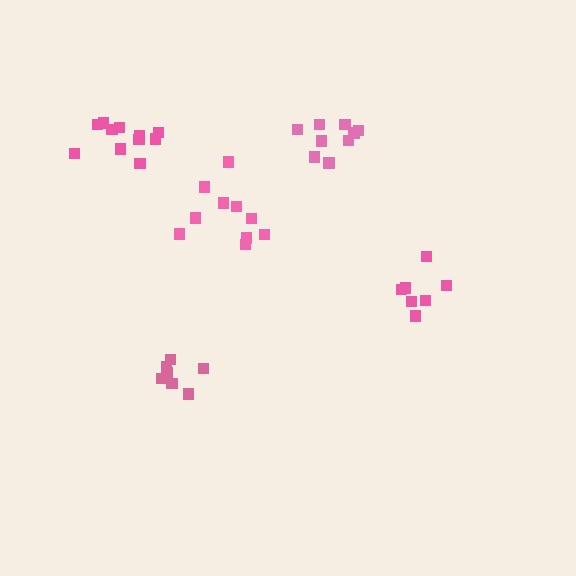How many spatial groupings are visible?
There are 5 spatial groupings.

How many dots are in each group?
Group 1: 7 dots, Group 2: 11 dots, Group 3: 11 dots, Group 4: 7 dots, Group 5: 9 dots (45 total).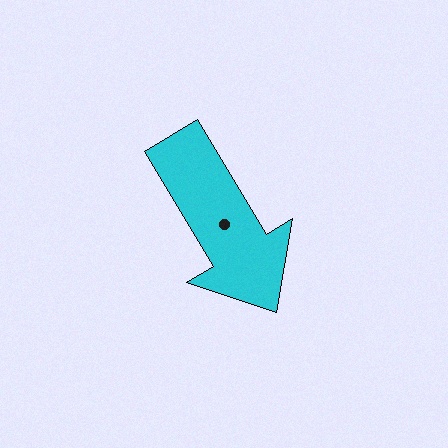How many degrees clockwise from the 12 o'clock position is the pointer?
Approximately 149 degrees.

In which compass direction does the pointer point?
Southeast.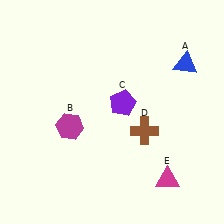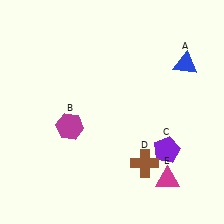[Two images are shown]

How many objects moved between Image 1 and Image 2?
2 objects moved between the two images.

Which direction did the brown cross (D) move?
The brown cross (D) moved down.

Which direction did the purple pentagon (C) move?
The purple pentagon (C) moved down.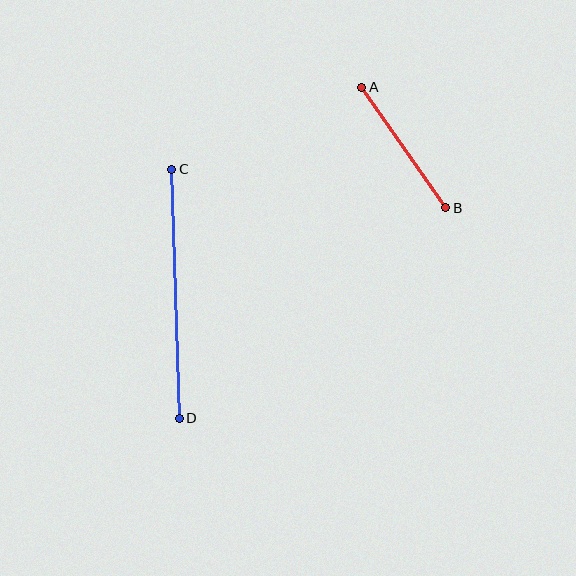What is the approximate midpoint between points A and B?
The midpoint is at approximately (404, 148) pixels.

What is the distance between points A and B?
The distance is approximately 147 pixels.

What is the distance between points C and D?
The distance is approximately 249 pixels.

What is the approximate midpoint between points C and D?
The midpoint is at approximately (175, 294) pixels.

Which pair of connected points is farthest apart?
Points C and D are farthest apart.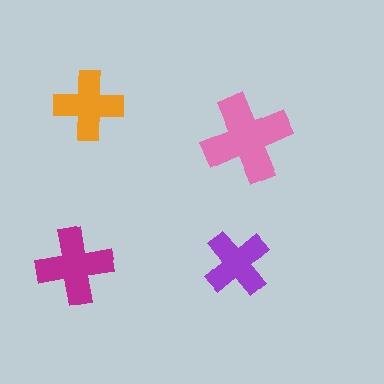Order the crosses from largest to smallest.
the pink one, the magenta one, the orange one, the purple one.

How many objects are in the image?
There are 4 objects in the image.